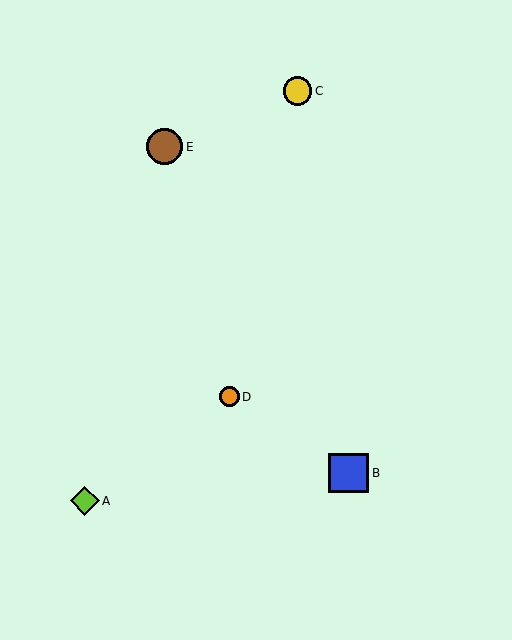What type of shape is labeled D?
Shape D is an orange circle.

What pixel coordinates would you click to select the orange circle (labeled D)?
Click at (229, 397) to select the orange circle D.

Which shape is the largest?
The blue square (labeled B) is the largest.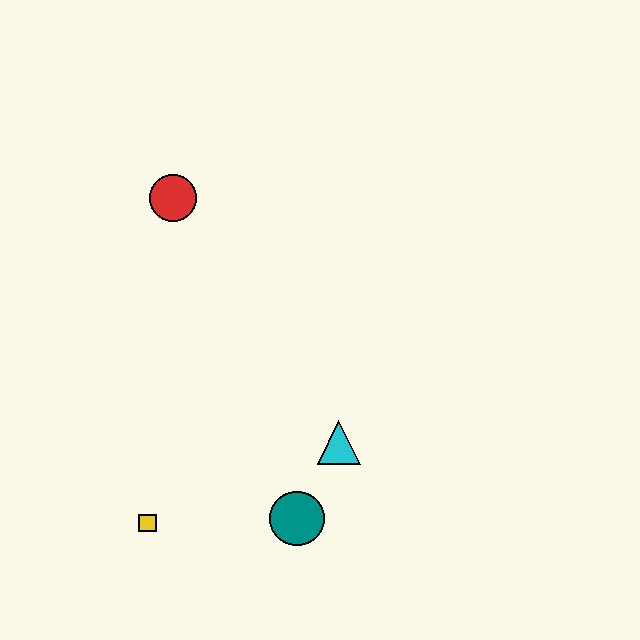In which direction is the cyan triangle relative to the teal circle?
The cyan triangle is above the teal circle.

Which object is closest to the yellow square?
The teal circle is closest to the yellow square.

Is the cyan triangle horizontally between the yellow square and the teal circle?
No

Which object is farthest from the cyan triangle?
The red circle is farthest from the cyan triangle.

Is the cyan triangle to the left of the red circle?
No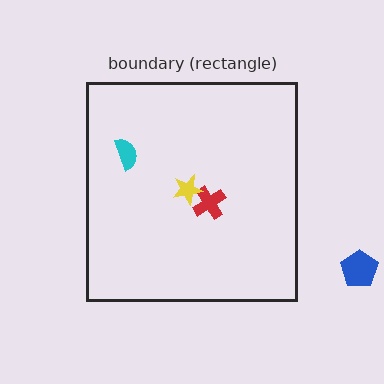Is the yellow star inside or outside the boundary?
Inside.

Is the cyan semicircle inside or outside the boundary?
Inside.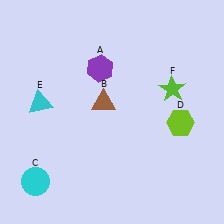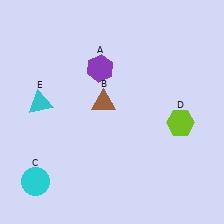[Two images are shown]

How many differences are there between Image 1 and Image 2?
There is 1 difference between the two images.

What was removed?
The lime star (F) was removed in Image 2.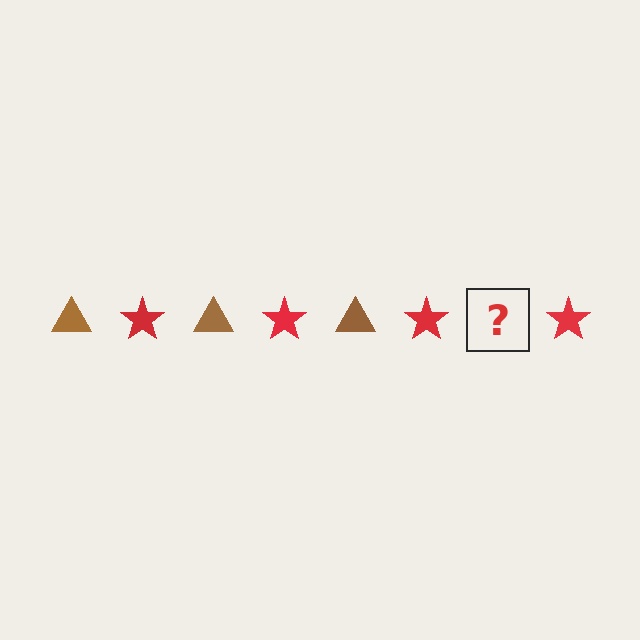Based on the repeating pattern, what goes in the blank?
The blank should be a brown triangle.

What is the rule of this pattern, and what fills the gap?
The rule is that the pattern alternates between brown triangle and red star. The gap should be filled with a brown triangle.